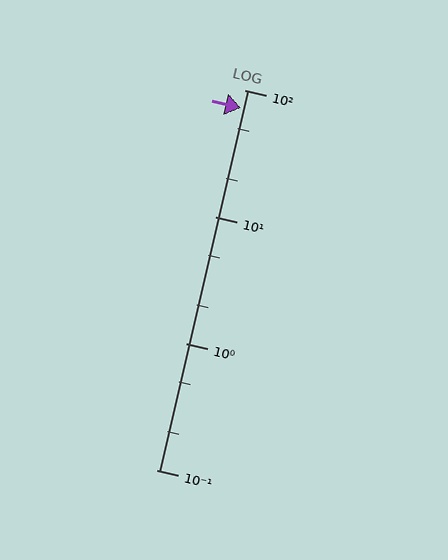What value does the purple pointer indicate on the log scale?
The pointer indicates approximately 72.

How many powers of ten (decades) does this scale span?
The scale spans 3 decades, from 0.1 to 100.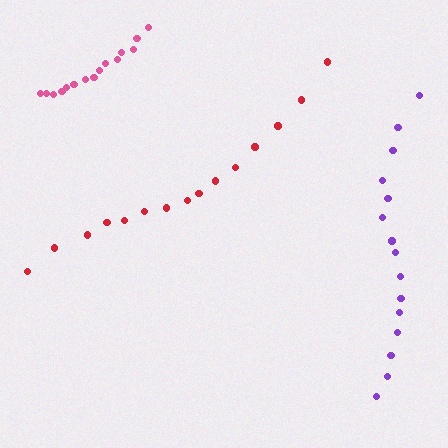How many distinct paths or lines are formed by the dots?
There are 3 distinct paths.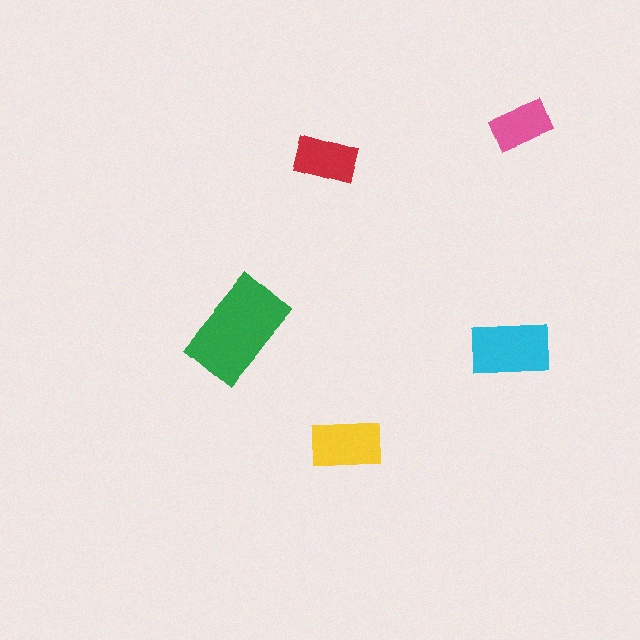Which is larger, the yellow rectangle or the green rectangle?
The green one.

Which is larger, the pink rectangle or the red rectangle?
The red one.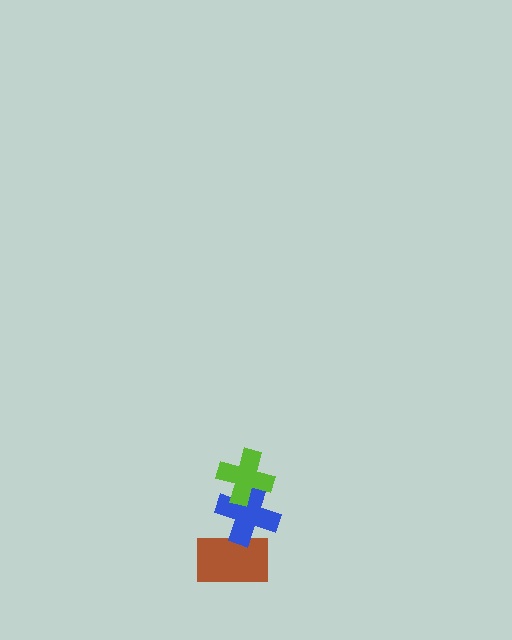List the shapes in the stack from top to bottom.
From top to bottom: the lime cross, the blue cross, the brown rectangle.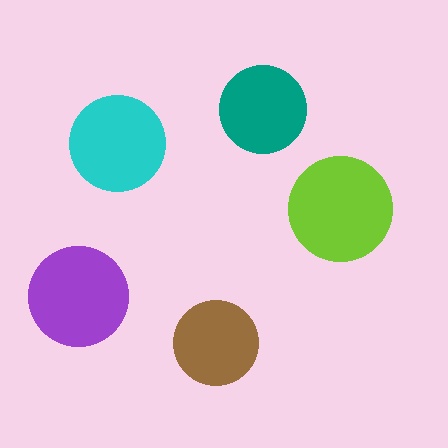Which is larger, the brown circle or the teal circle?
The teal one.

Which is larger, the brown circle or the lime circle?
The lime one.